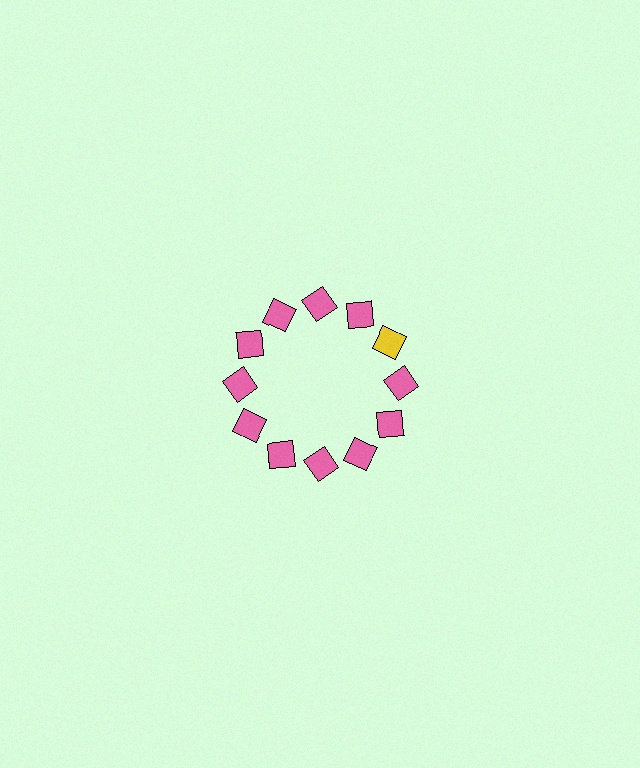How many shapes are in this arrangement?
There are 12 shapes arranged in a ring pattern.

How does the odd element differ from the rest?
It has a different color: yellow instead of pink.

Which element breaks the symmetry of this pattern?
The yellow square at roughly the 2 o'clock position breaks the symmetry. All other shapes are pink squares.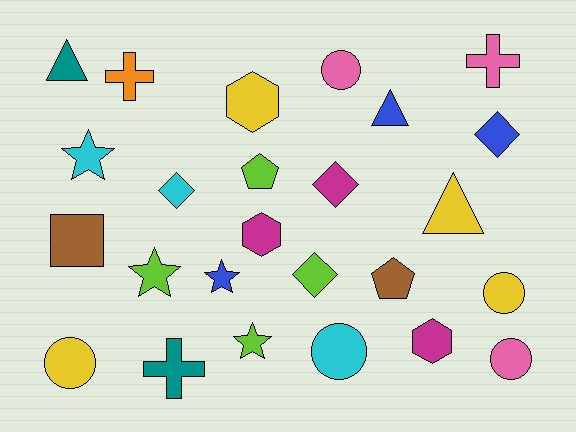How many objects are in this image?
There are 25 objects.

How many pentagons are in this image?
There are 2 pentagons.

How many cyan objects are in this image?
There are 3 cyan objects.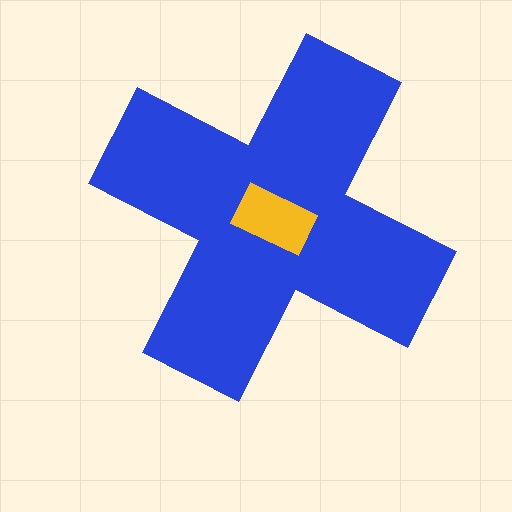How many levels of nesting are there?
2.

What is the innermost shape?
The yellow rectangle.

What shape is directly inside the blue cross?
The yellow rectangle.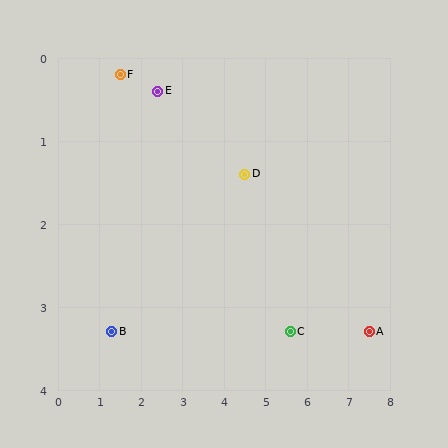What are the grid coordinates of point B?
Point B is at approximately (1.3, 3.3).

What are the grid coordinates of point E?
Point E is at approximately (2.4, 0.4).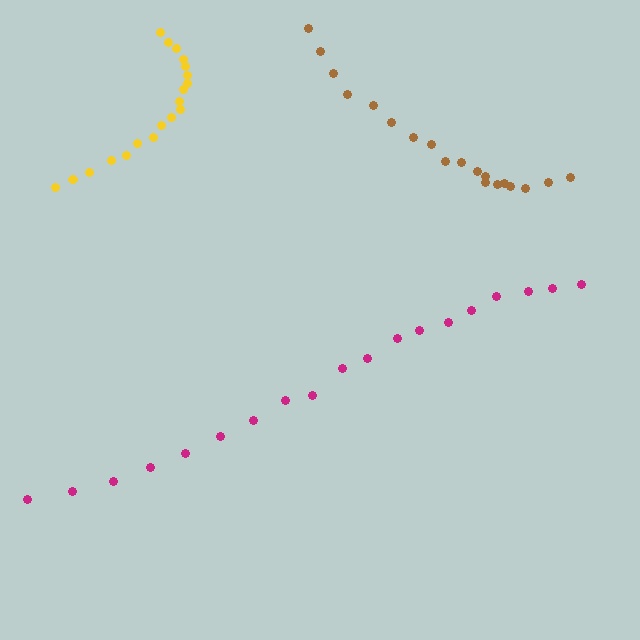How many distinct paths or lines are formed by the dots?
There are 3 distinct paths.